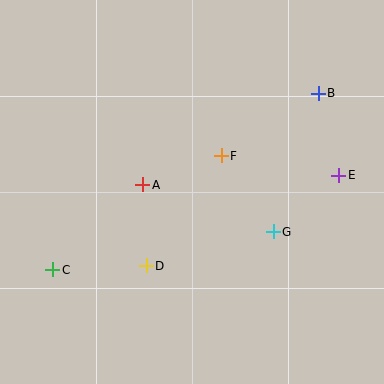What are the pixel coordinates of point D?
Point D is at (146, 266).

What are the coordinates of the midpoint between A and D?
The midpoint between A and D is at (144, 225).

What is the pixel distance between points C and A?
The distance between C and A is 123 pixels.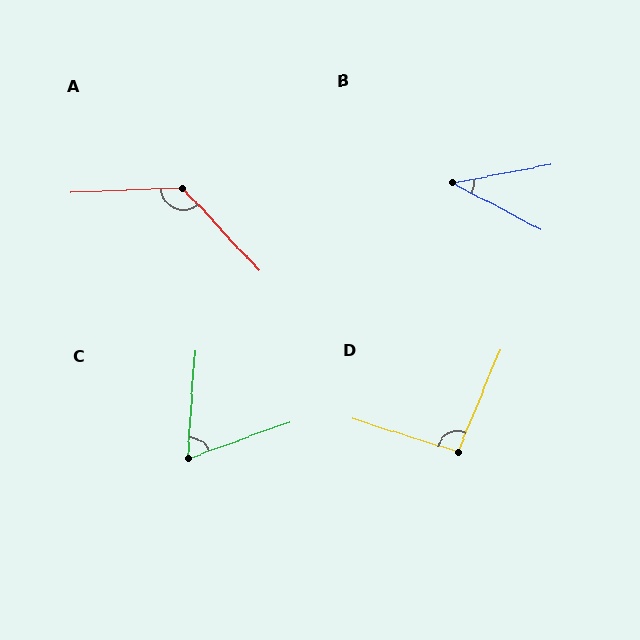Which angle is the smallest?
B, at approximately 38 degrees.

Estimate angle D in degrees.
Approximately 95 degrees.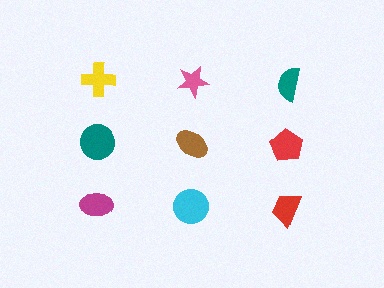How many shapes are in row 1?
3 shapes.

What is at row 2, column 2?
A brown ellipse.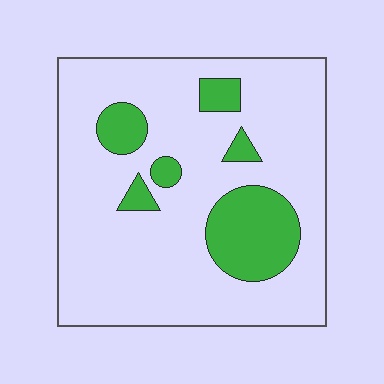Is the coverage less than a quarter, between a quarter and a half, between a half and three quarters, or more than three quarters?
Less than a quarter.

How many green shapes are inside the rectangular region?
6.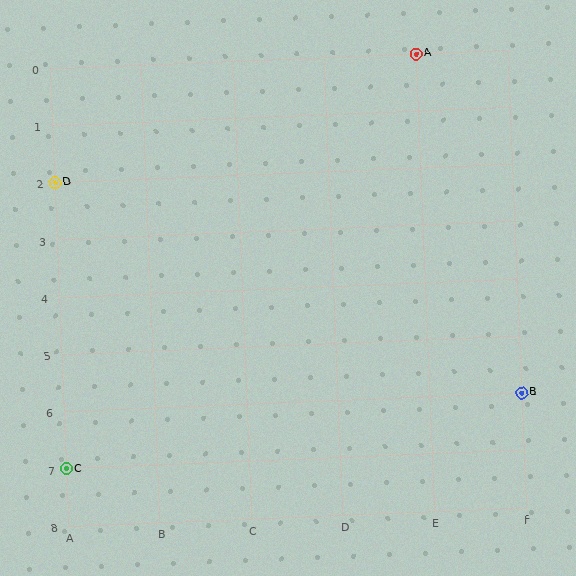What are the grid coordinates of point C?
Point C is at grid coordinates (A, 7).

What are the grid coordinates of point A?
Point A is at grid coordinates (E, 0).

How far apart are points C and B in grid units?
Points C and B are 5 columns and 1 row apart (about 5.1 grid units diagonally).